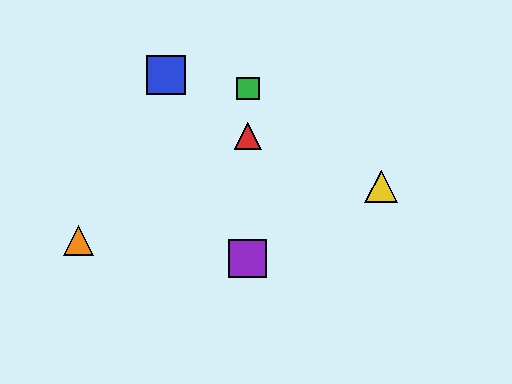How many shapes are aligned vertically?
3 shapes (the red triangle, the green square, the purple square) are aligned vertically.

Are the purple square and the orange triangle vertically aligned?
No, the purple square is at x≈248 and the orange triangle is at x≈78.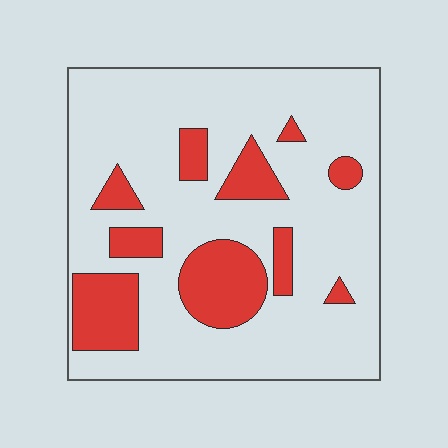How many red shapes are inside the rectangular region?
10.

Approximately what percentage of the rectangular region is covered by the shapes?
Approximately 20%.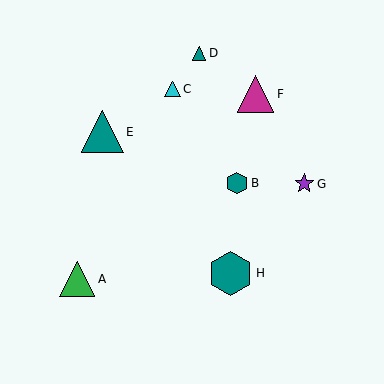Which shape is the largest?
The teal hexagon (labeled H) is the largest.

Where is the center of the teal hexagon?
The center of the teal hexagon is at (237, 183).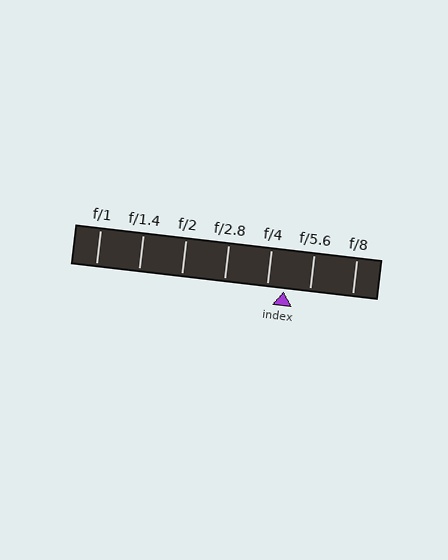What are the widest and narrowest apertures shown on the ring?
The widest aperture shown is f/1 and the narrowest is f/8.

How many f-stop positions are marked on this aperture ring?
There are 7 f-stop positions marked.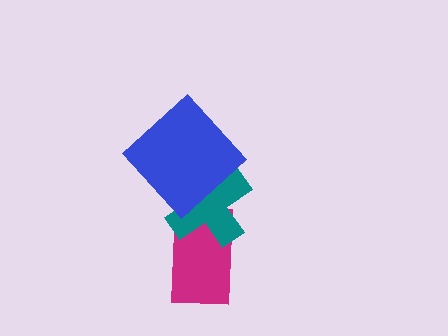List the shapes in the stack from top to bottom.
From top to bottom: the blue diamond, the teal cross, the magenta rectangle.